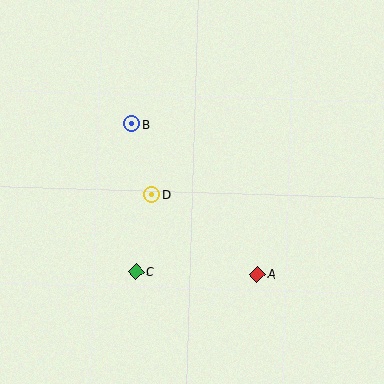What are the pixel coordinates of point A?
Point A is at (257, 274).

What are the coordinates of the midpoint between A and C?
The midpoint between A and C is at (197, 273).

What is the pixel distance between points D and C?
The distance between D and C is 79 pixels.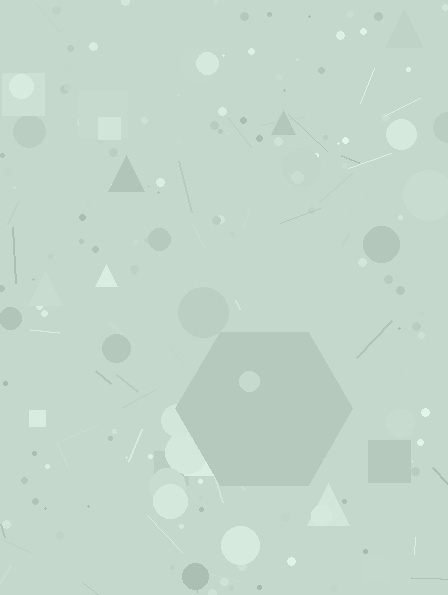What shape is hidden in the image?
A hexagon is hidden in the image.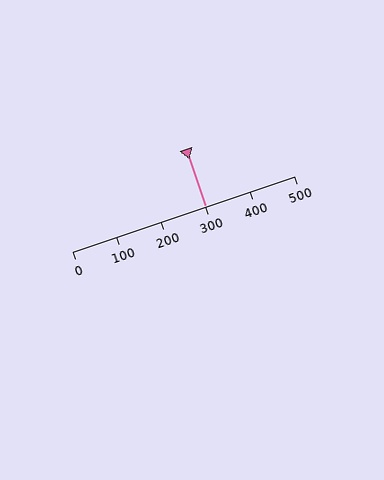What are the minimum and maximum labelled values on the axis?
The axis runs from 0 to 500.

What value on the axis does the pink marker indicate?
The marker indicates approximately 300.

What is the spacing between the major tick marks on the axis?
The major ticks are spaced 100 apart.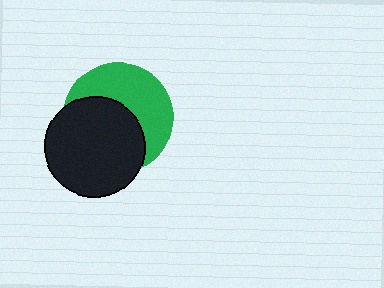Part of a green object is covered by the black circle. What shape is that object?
It is a circle.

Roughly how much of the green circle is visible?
About half of it is visible (roughly 48%).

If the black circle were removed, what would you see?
You would see the complete green circle.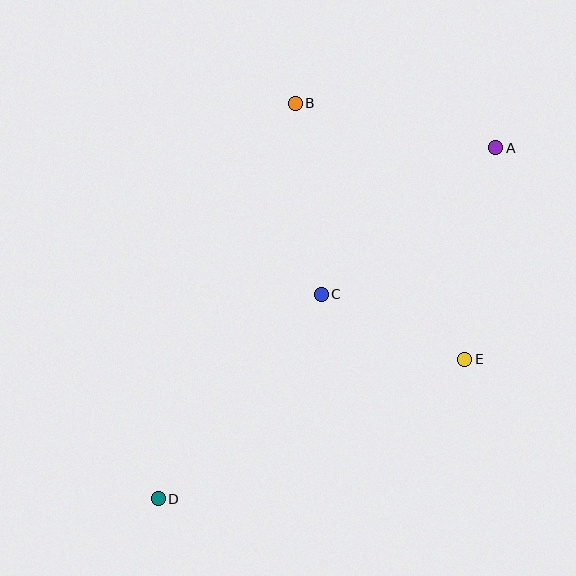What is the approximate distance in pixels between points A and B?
The distance between A and B is approximately 206 pixels.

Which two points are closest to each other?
Points C and E are closest to each other.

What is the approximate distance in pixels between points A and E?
The distance between A and E is approximately 214 pixels.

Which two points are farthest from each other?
Points A and D are farthest from each other.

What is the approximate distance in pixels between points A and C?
The distance between A and C is approximately 228 pixels.